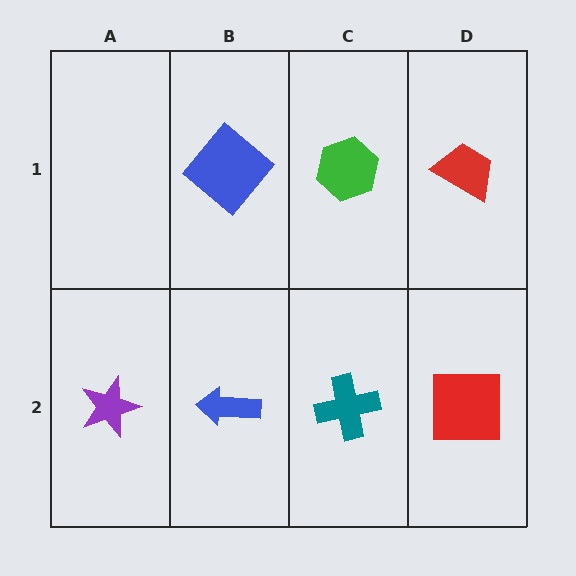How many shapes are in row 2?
4 shapes.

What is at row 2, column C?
A teal cross.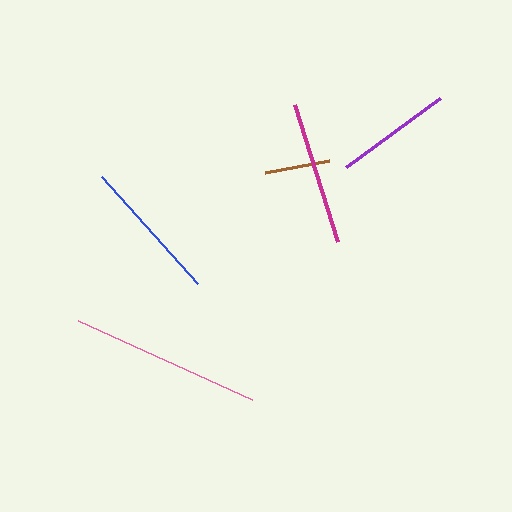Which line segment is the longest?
The pink line is the longest at approximately 191 pixels.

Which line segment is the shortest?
The brown line is the shortest at approximately 65 pixels.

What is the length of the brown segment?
The brown segment is approximately 65 pixels long.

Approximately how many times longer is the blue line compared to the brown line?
The blue line is approximately 2.2 times the length of the brown line.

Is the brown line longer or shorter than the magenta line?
The magenta line is longer than the brown line.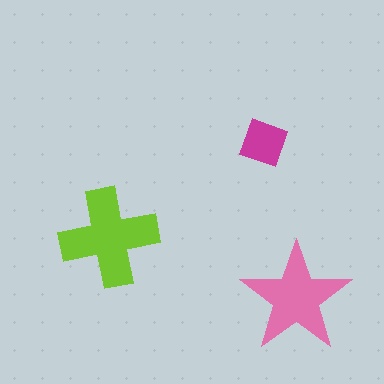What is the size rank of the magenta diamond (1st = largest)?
3rd.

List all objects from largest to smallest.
The lime cross, the pink star, the magenta diamond.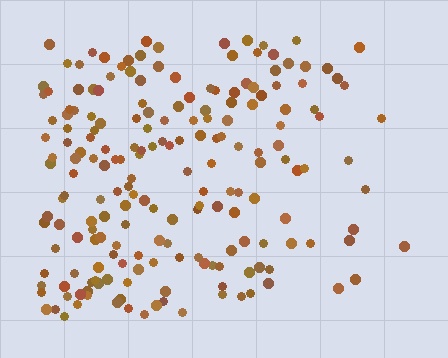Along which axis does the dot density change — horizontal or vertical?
Horizontal.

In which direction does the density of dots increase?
From right to left, with the left side densest.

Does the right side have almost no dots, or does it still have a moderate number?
Still a moderate number, just noticeably fewer than the left.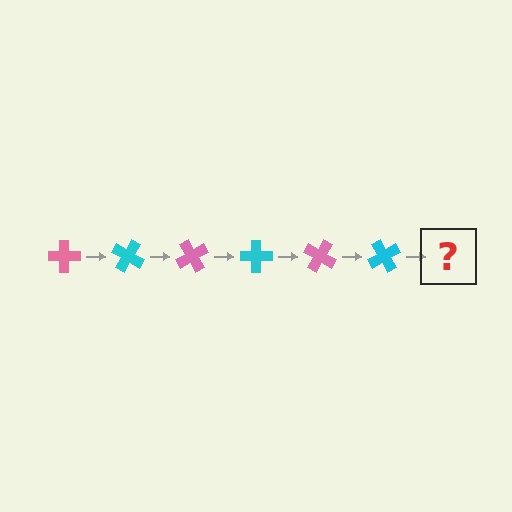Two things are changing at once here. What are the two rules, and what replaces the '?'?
The two rules are that it rotates 30 degrees each step and the color cycles through pink and cyan. The '?' should be a pink cross, rotated 180 degrees from the start.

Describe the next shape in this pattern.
It should be a pink cross, rotated 180 degrees from the start.